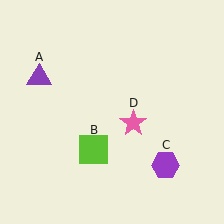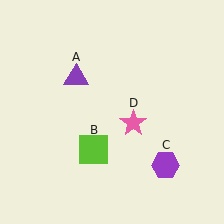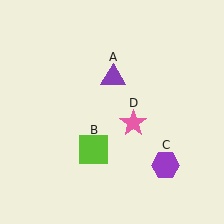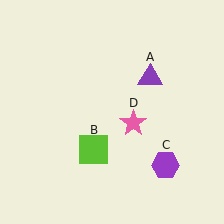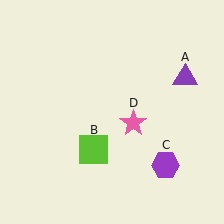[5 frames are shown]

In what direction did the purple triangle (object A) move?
The purple triangle (object A) moved right.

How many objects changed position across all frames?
1 object changed position: purple triangle (object A).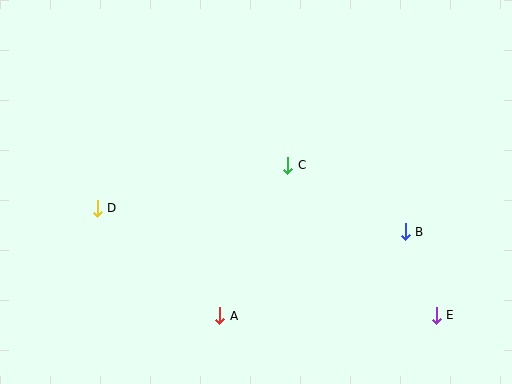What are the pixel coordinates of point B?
Point B is at (405, 232).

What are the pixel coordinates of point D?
Point D is at (97, 208).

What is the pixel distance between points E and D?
The distance between E and D is 355 pixels.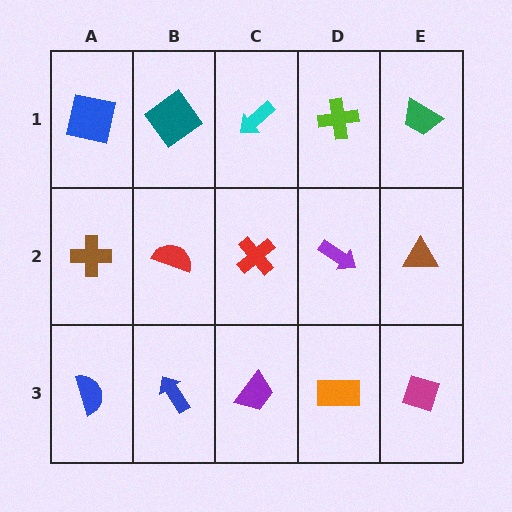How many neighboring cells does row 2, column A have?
3.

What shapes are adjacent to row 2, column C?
A cyan arrow (row 1, column C), a purple trapezoid (row 3, column C), a red semicircle (row 2, column B), a purple arrow (row 2, column D).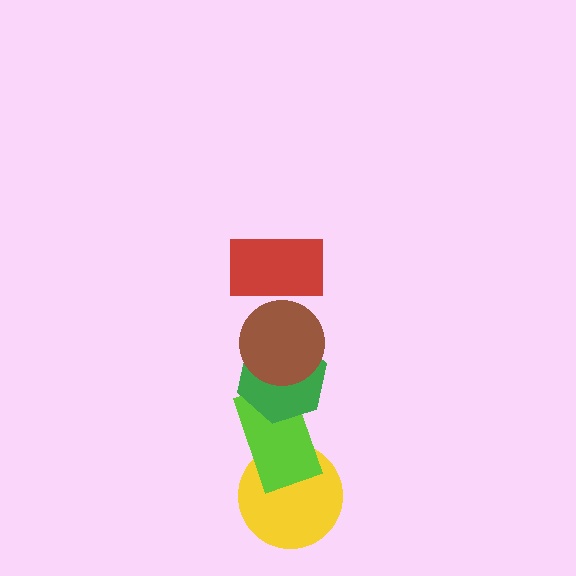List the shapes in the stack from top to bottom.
From top to bottom: the red rectangle, the brown circle, the green hexagon, the lime rectangle, the yellow circle.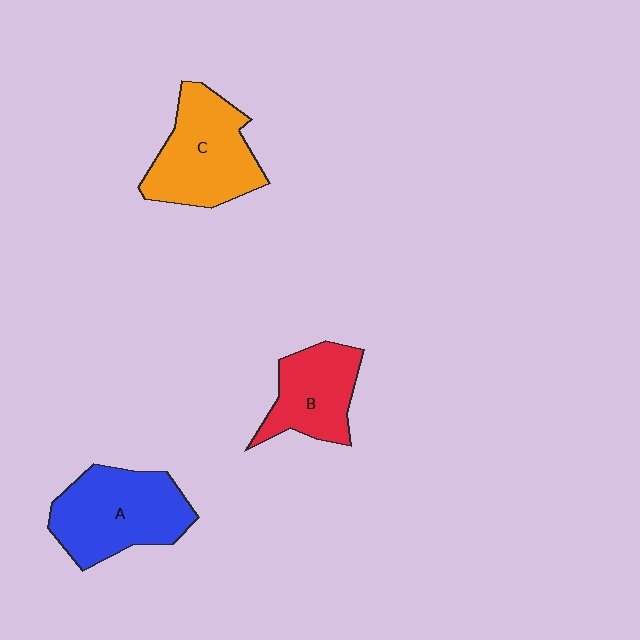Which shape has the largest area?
Shape A (blue).